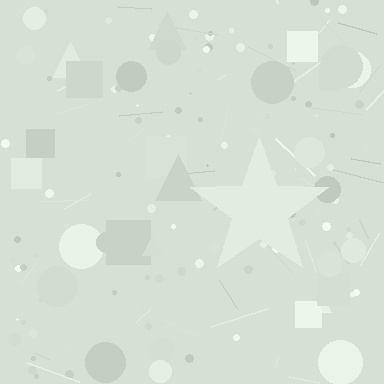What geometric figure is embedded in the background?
A star is embedded in the background.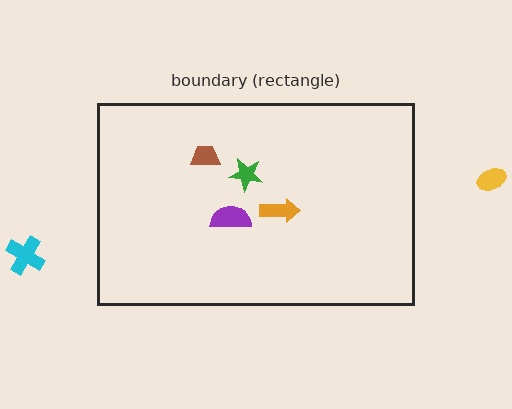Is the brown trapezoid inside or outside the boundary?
Inside.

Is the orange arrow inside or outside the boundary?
Inside.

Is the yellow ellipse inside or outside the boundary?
Outside.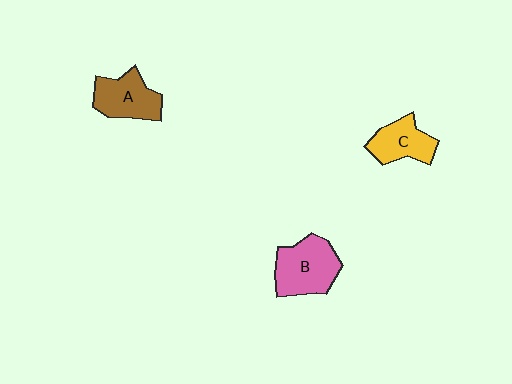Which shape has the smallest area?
Shape C (yellow).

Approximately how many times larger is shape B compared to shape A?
Approximately 1.2 times.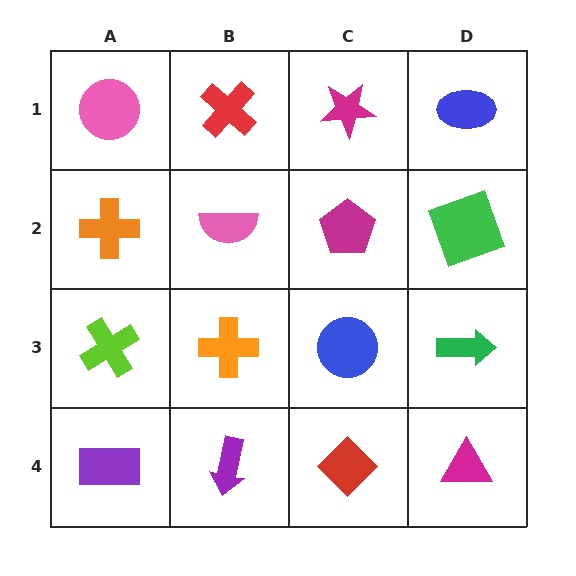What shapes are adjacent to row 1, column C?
A magenta pentagon (row 2, column C), a red cross (row 1, column B), a blue ellipse (row 1, column D).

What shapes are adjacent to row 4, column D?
A green arrow (row 3, column D), a red diamond (row 4, column C).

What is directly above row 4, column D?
A green arrow.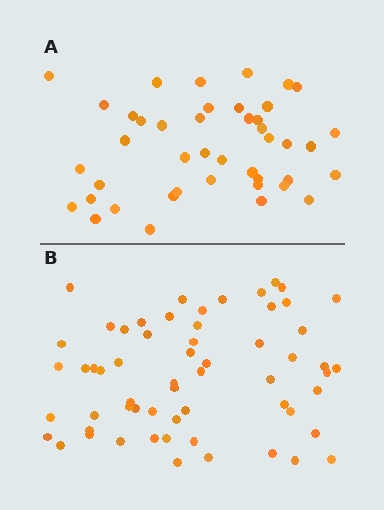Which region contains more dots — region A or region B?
Region B (the bottom region) has more dots.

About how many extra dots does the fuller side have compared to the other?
Region B has approximately 15 more dots than region A.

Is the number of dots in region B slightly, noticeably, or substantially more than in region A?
Region B has noticeably more, but not dramatically so. The ratio is roughly 1.4 to 1.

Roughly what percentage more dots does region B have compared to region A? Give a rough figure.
About 40% more.